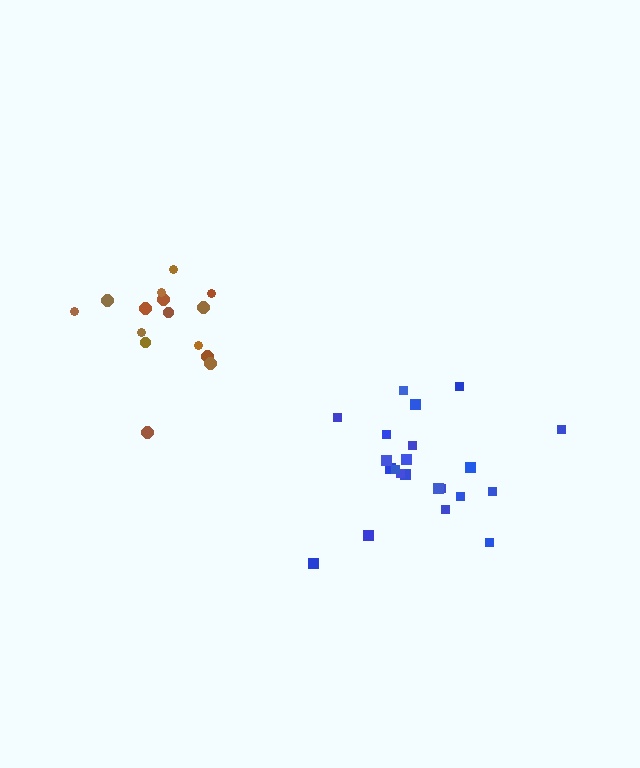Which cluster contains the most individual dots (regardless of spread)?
Blue (22).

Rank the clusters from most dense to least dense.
brown, blue.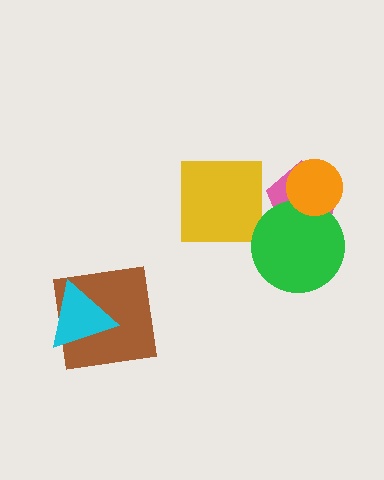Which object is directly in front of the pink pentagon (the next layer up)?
The green circle is directly in front of the pink pentagon.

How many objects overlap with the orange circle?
2 objects overlap with the orange circle.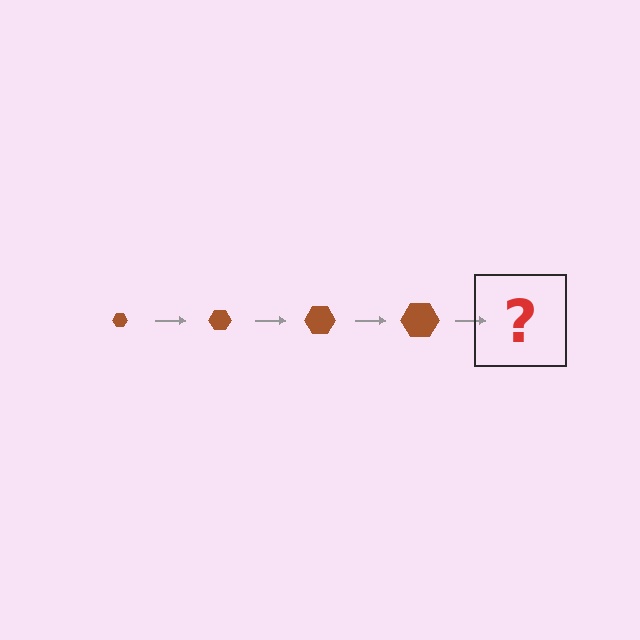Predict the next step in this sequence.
The next step is a brown hexagon, larger than the previous one.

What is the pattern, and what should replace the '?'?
The pattern is that the hexagon gets progressively larger each step. The '?' should be a brown hexagon, larger than the previous one.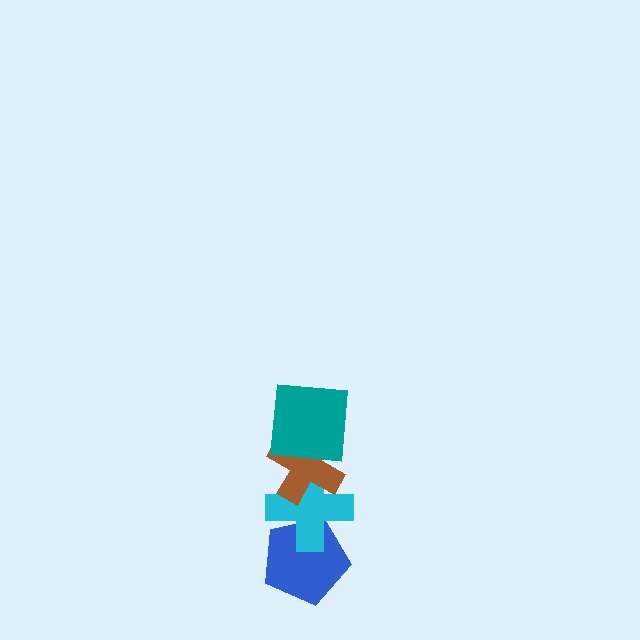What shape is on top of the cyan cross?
The brown cross is on top of the cyan cross.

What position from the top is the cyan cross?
The cyan cross is 3rd from the top.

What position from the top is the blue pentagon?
The blue pentagon is 4th from the top.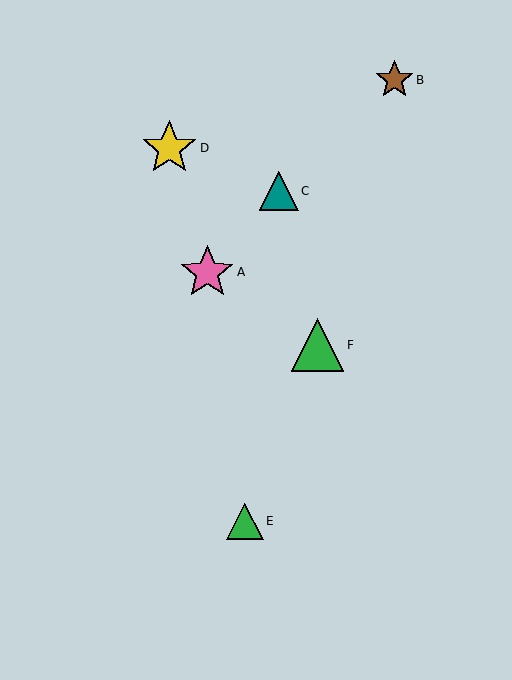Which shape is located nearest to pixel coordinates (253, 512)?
The green triangle (labeled E) at (245, 521) is nearest to that location.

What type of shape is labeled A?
Shape A is a pink star.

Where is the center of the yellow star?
The center of the yellow star is at (169, 148).